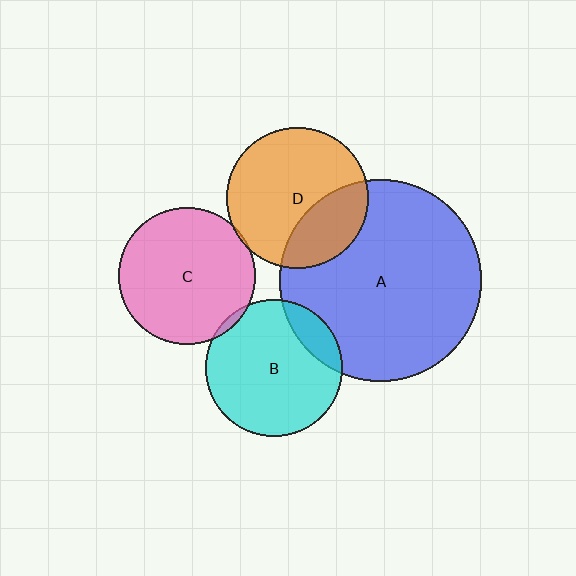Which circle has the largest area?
Circle A (blue).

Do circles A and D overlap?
Yes.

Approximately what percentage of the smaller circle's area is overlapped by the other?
Approximately 30%.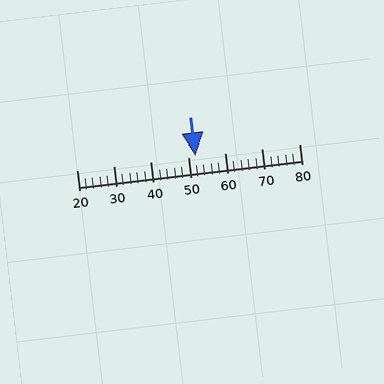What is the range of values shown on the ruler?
The ruler shows values from 20 to 80.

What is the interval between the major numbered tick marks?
The major tick marks are spaced 10 units apart.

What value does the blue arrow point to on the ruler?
The blue arrow points to approximately 52.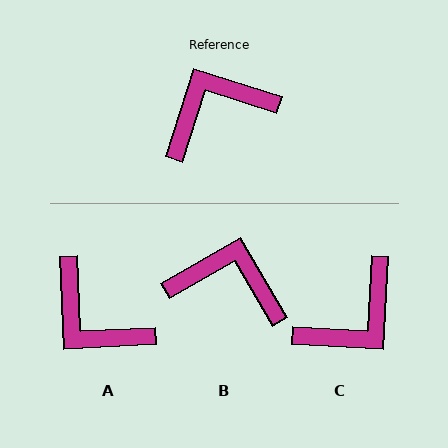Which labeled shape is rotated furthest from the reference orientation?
C, about 165 degrees away.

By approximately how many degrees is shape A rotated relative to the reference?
Approximately 110 degrees counter-clockwise.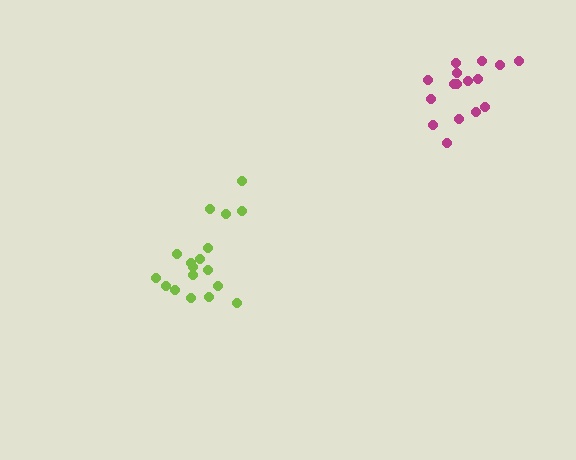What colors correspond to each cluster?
The clusters are colored: magenta, lime.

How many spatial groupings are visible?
There are 2 spatial groupings.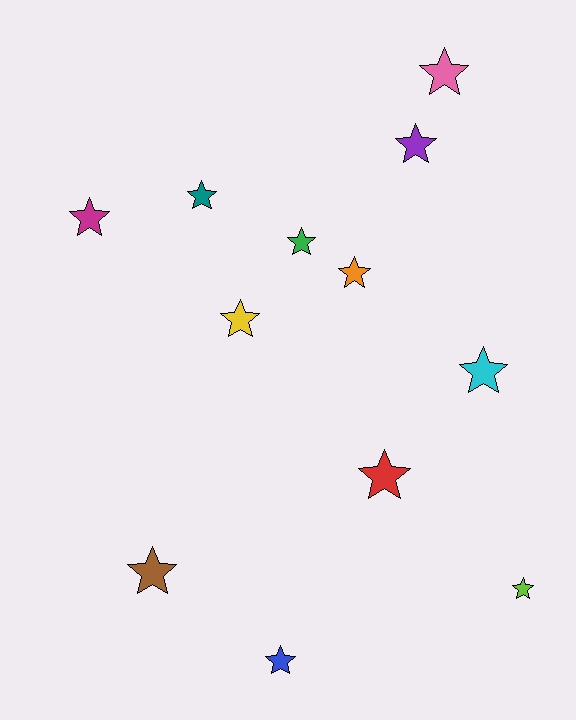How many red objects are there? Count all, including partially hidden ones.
There is 1 red object.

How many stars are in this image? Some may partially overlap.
There are 12 stars.